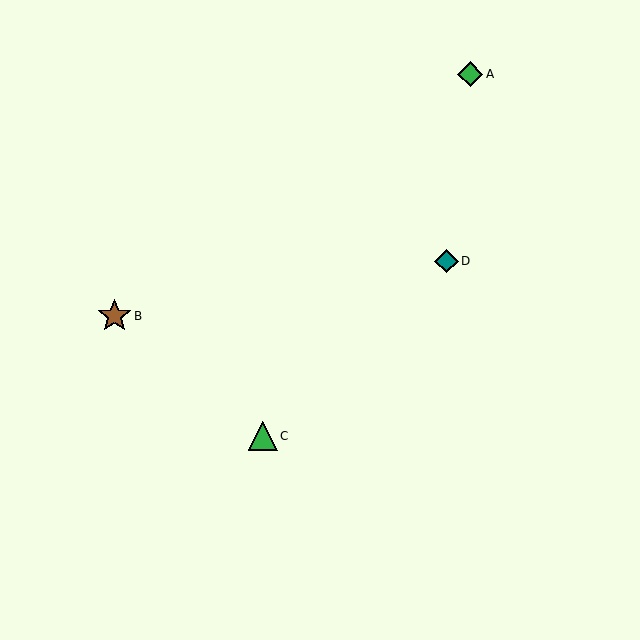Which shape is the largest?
The brown star (labeled B) is the largest.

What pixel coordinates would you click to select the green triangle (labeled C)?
Click at (263, 436) to select the green triangle C.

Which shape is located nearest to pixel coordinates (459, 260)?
The teal diamond (labeled D) at (447, 261) is nearest to that location.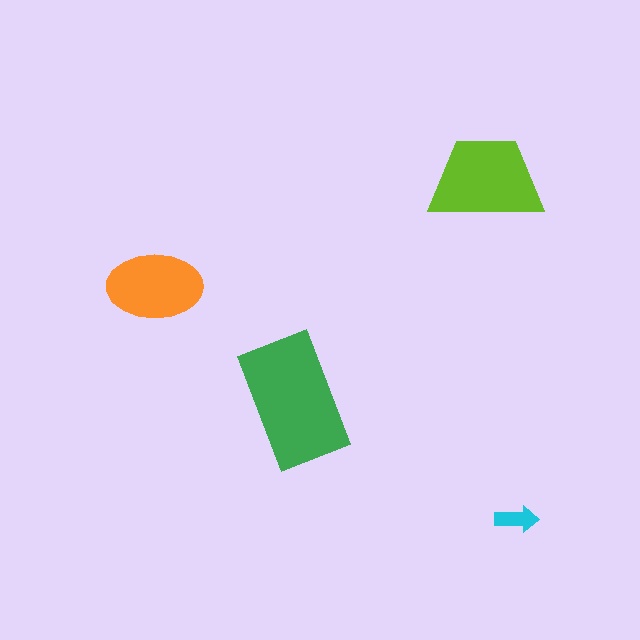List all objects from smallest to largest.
The cyan arrow, the orange ellipse, the lime trapezoid, the green rectangle.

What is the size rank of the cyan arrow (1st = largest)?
4th.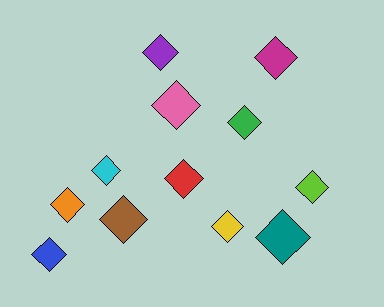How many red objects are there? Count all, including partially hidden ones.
There is 1 red object.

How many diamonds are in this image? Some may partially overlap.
There are 12 diamonds.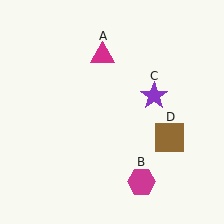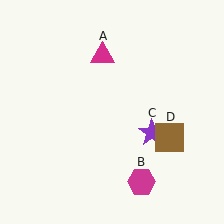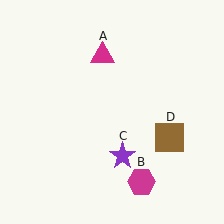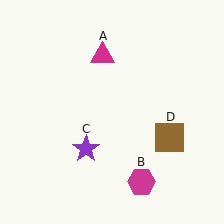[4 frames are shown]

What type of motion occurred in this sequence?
The purple star (object C) rotated clockwise around the center of the scene.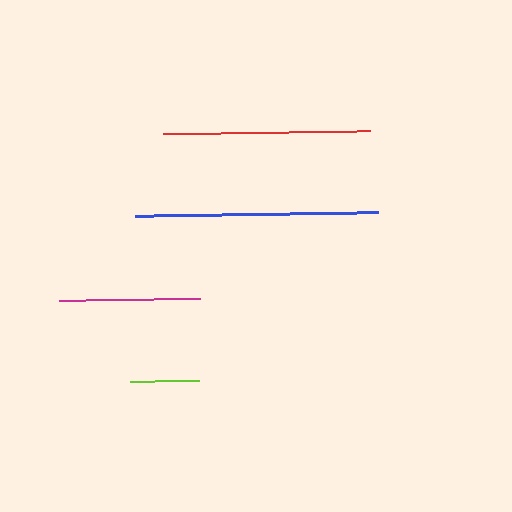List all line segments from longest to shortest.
From longest to shortest: blue, red, magenta, lime.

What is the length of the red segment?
The red segment is approximately 207 pixels long.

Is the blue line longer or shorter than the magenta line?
The blue line is longer than the magenta line.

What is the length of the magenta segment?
The magenta segment is approximately 141 pixels long.